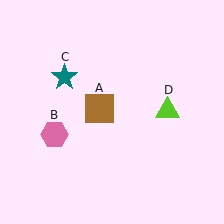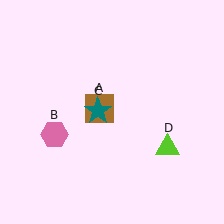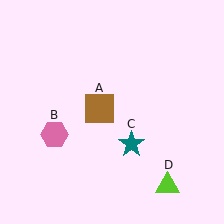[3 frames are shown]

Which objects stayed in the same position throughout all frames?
Brown square (object A) and pink hexagon (object B) remained stationary.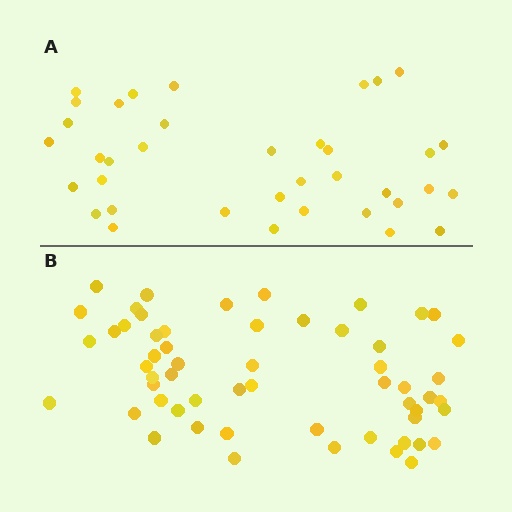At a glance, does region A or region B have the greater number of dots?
Region B (the bottom region) has more dots.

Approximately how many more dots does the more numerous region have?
Region B has approximately 20 more dots than region A.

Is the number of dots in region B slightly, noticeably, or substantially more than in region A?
Region B has substantially more. The ratio is roughly 1.5 to 1.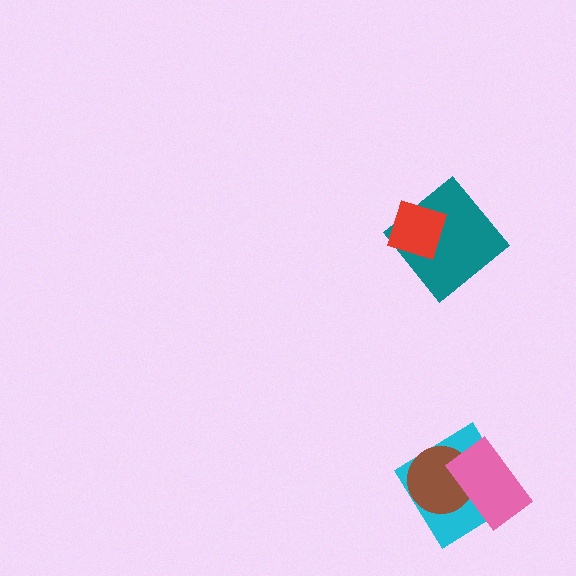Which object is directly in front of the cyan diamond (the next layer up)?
The brown circle is directly in front of the cyan diamond.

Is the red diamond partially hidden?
No, no other shape covers it.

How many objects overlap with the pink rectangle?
2 objects overlap with the pink rectangle.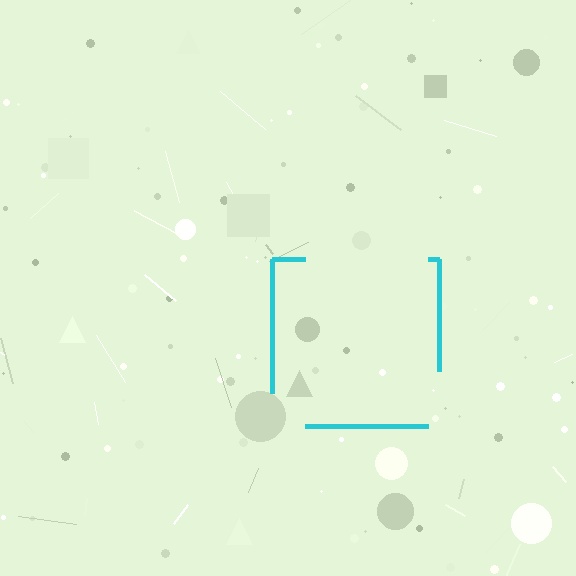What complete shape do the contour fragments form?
The contour fragments form a square.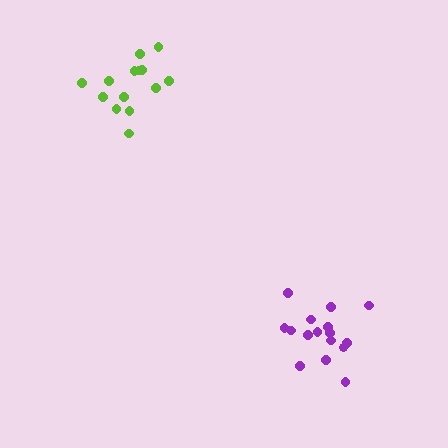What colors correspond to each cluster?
The clusters are colored: lime, purple.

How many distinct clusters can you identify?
There are 2 distinct clusters.